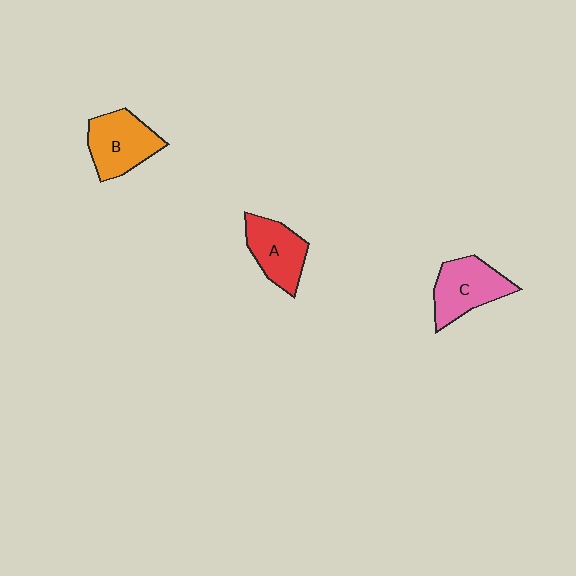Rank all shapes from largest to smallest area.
From largest to smallest: B (orange), C (pink), A (red).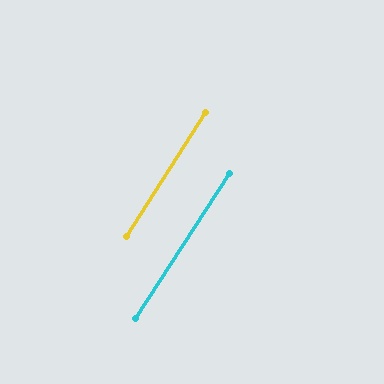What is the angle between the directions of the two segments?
Approximately 0 degrees.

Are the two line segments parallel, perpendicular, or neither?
Parallel — their directions differ by only 0.1°.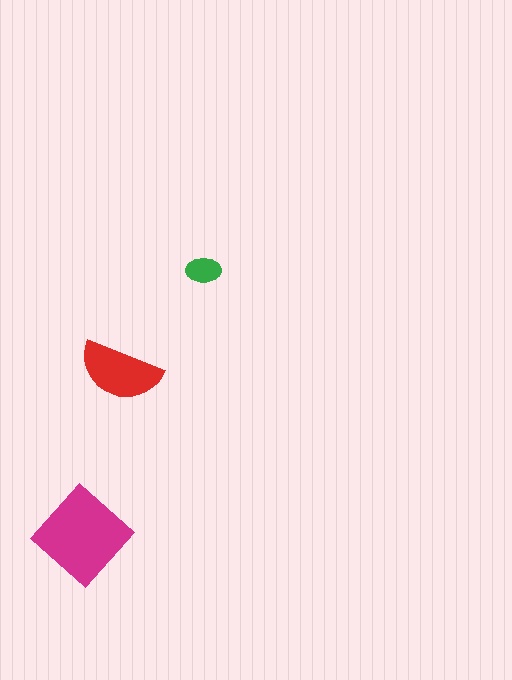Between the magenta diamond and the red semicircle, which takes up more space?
The magenta diamond.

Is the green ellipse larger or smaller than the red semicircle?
Smaller.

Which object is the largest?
The magenta diamond.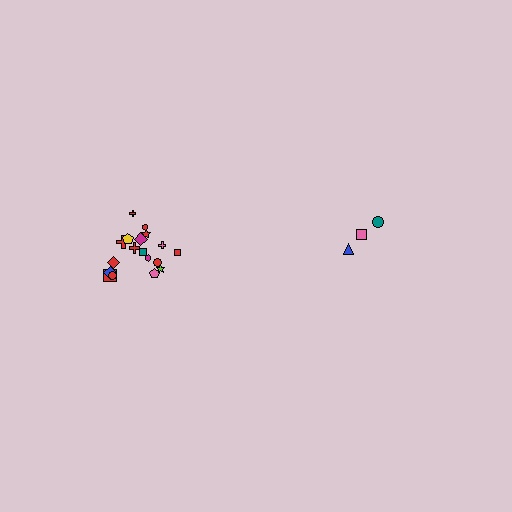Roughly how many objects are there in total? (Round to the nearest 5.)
Roughly 20 objects in total.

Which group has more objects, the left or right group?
The left group.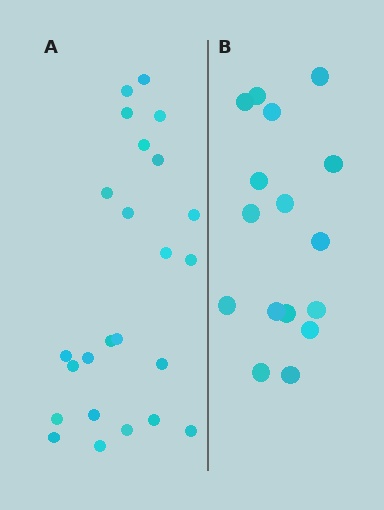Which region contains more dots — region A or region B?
Region A (the left region) has more dots.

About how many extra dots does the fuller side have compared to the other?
Region A has roughly 8 or so more dots than region B.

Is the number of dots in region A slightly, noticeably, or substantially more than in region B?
Region A has substantially more. The ratio is roughly 1.5 to 1.